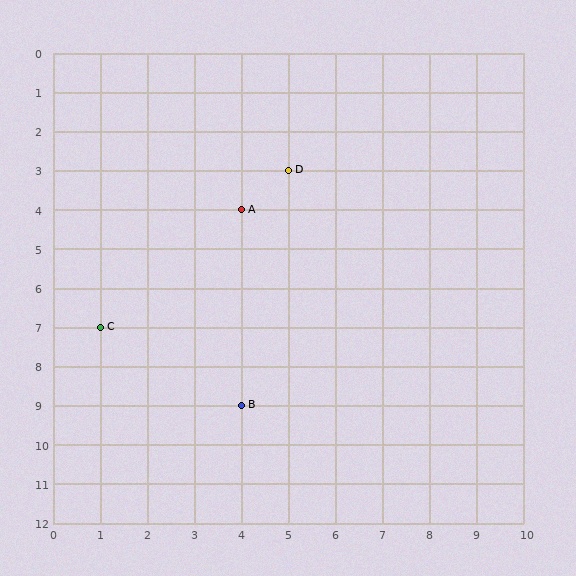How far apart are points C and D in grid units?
Points C and D are 4 columns and 4 rows apart (about 5.7 grid units diagonally).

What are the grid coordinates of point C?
Point C is at grid coordinates (1, 7).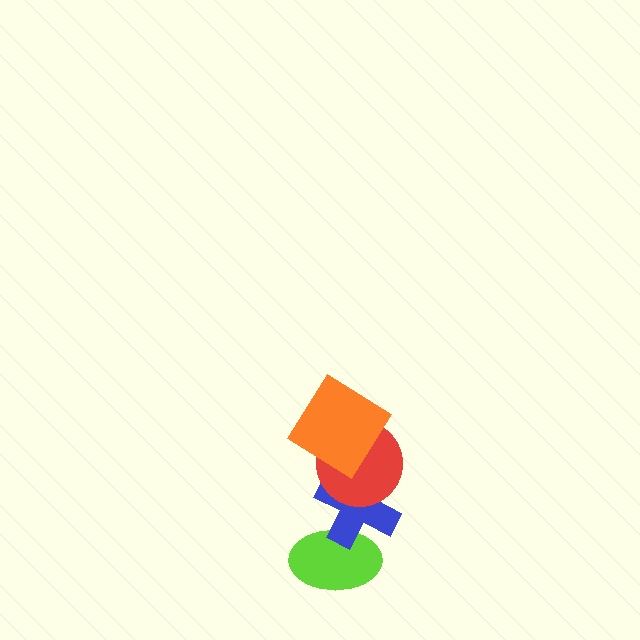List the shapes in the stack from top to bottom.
From top to bottom: the orange diamond, the red circle, the blue cross, the lime ellipse.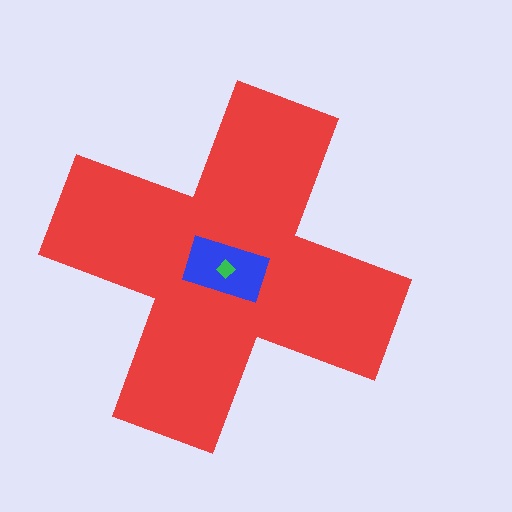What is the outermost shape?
The red cross.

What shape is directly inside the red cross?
The blue rectangle.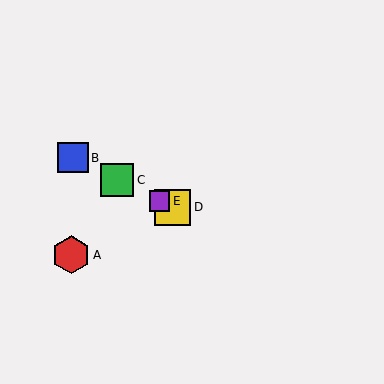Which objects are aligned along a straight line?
Objects B, C, D, E are aligned along a straight line.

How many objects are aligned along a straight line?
4 objects (B, C, D, E) are aligned along a straight line.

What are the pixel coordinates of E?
Object E is at (160, 201).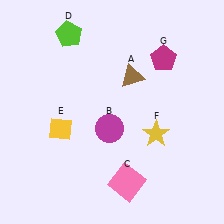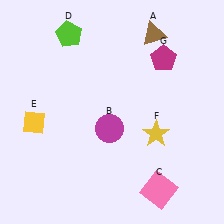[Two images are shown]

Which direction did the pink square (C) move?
The pink square (C) moved right.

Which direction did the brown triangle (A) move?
The brown triangle (A) moved up.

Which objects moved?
The objects that moved are: the brown triangle (A), the pink square (C), the yellow diamond (E).